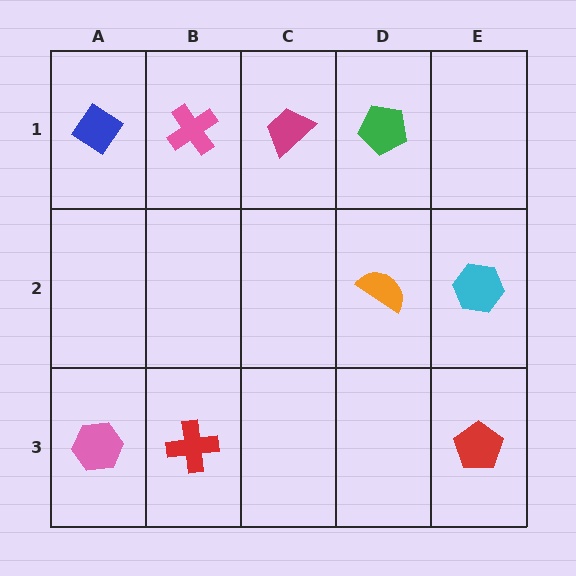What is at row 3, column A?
A pink hexagon.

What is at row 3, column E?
A red pentagon.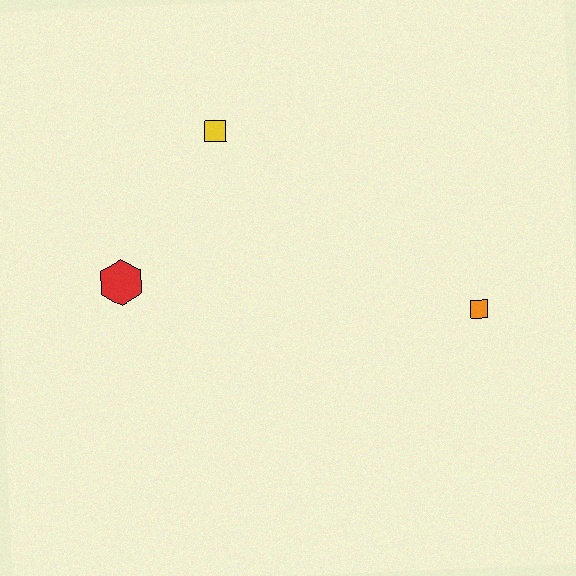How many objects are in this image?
There are 3 objects.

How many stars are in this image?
There are no stars.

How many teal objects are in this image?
There are no teal objects.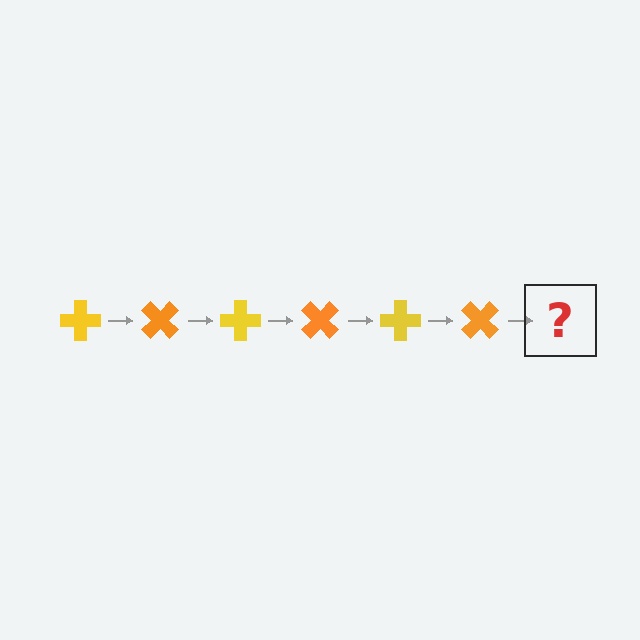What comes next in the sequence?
The next element should be a yellow cross, rotated 270 degrees from the start.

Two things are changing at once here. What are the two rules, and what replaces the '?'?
The two rules are that it rotates 45 degrees each step and the color cycles through yellow and orange. The '?' should be a yellow cross, rotated 270 degrees from the start.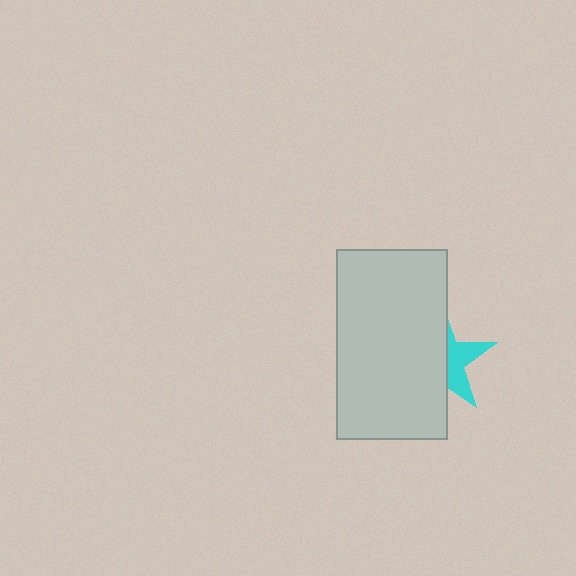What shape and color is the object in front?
The object in front is a light gray rectangle.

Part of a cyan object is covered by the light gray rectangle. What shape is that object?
It is a star.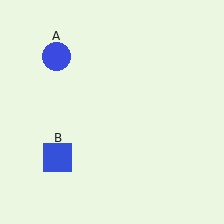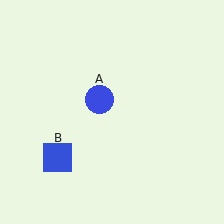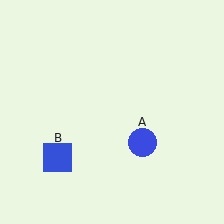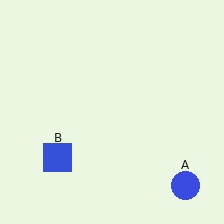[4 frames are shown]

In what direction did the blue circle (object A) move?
The blue circle (object A) moved down and to the right.